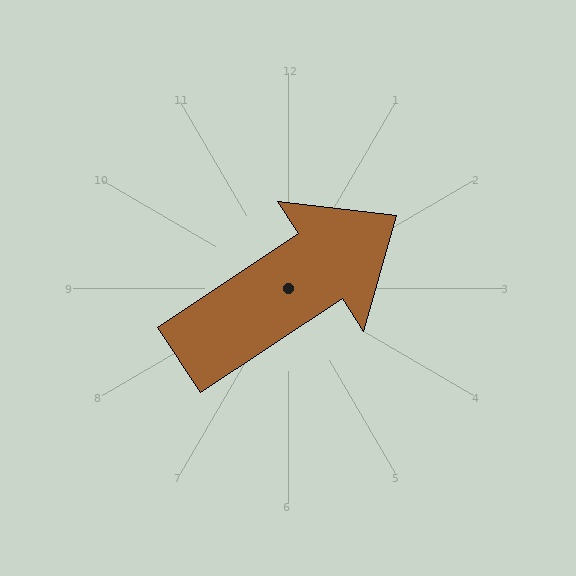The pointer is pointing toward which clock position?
Roughly 2 o'clock.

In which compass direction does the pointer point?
Northeast.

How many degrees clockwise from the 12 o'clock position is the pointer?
Approximately 56 degrees.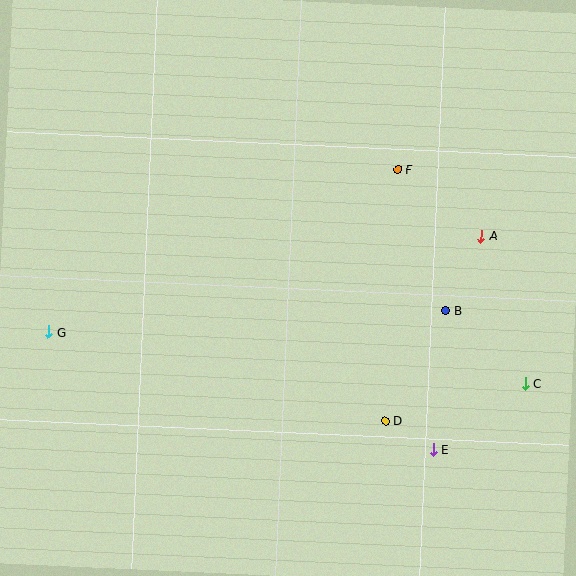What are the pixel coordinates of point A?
Point A is at (481, 236).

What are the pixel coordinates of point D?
Point D is at (386, 421).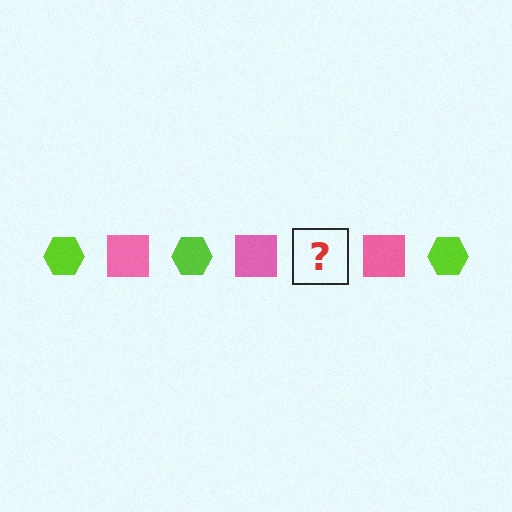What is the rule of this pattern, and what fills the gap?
The rule is that the pattern alternates between lime hexagon and pink square. The gap should be filled with a lime hexagon.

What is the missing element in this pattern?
The missing element is a lime hexagon.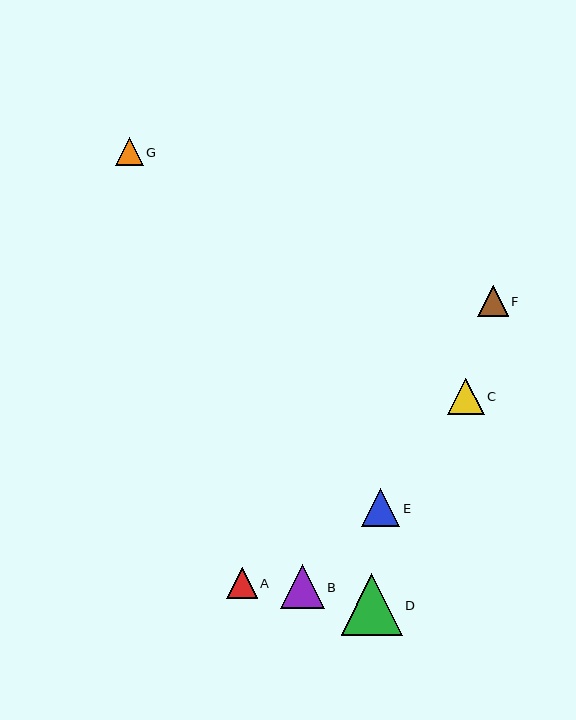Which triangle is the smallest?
Triangle G is the smallest with a size of approximately 28 pixels.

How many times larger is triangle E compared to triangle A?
Triangle E is approximately 1.3 times the size of triangle A.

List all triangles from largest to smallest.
From largest to smallest: D, B, E, C, F, A, G.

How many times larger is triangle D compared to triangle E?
Triangle D is approximately 1.6 times the size of triangle E.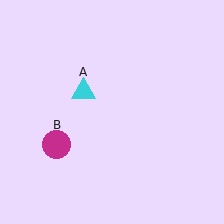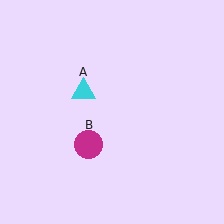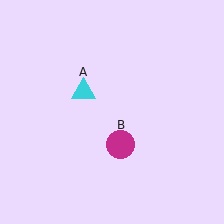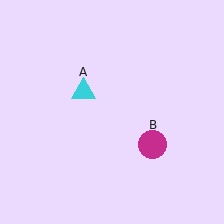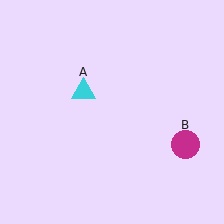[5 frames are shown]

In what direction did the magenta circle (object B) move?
The magenta circle (object B) moved right.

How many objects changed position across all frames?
1 object changed position: magenta circle (object B).